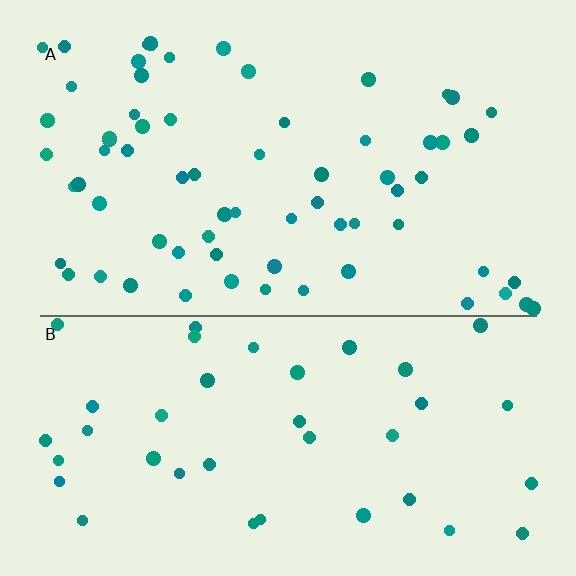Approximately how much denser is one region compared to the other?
Approximately 1.7× — region A over region B.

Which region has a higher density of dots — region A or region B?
A (the top).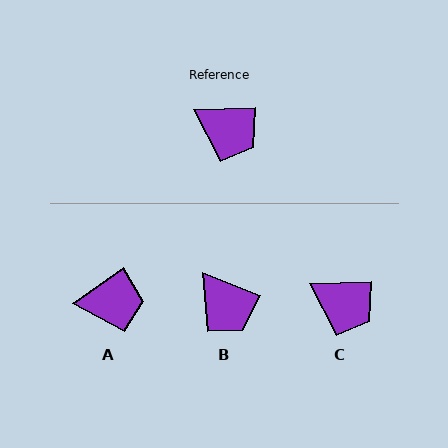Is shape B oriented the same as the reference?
No, it is off by about 23 degrees.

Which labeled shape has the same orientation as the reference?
C.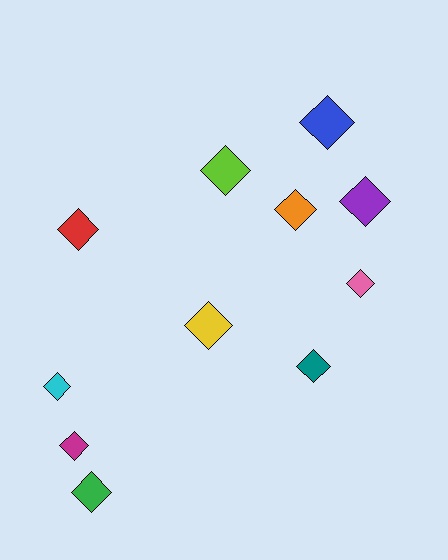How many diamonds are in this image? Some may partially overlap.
There are 11 diamonds.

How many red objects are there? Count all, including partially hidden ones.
There is 1 red object.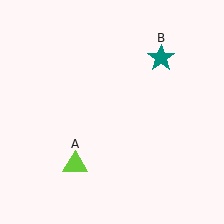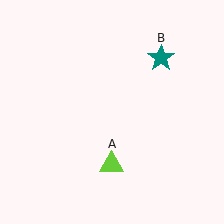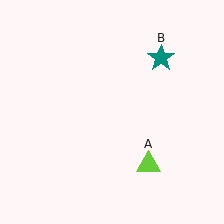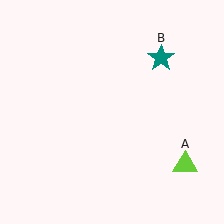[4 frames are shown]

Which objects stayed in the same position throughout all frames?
Teal star (object B) remained stationary.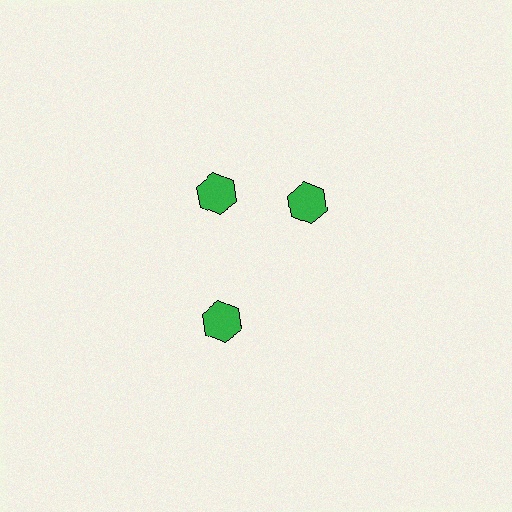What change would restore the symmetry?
The symmetry would be restored by rotating it back into even spacing with its neighbors so that all 3 hexagons sit at equal angles and equal distance from the center.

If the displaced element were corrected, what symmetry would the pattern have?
It would have 3-fold rotational symmetry — the pattern would map onto itself every 120 degrees.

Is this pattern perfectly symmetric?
No. The 3 green hexagons are arranged in a ring, but one element near the 3 o'clock position is rotated out of alignment along the ring, breaking the 3-fold rotational symmetry.